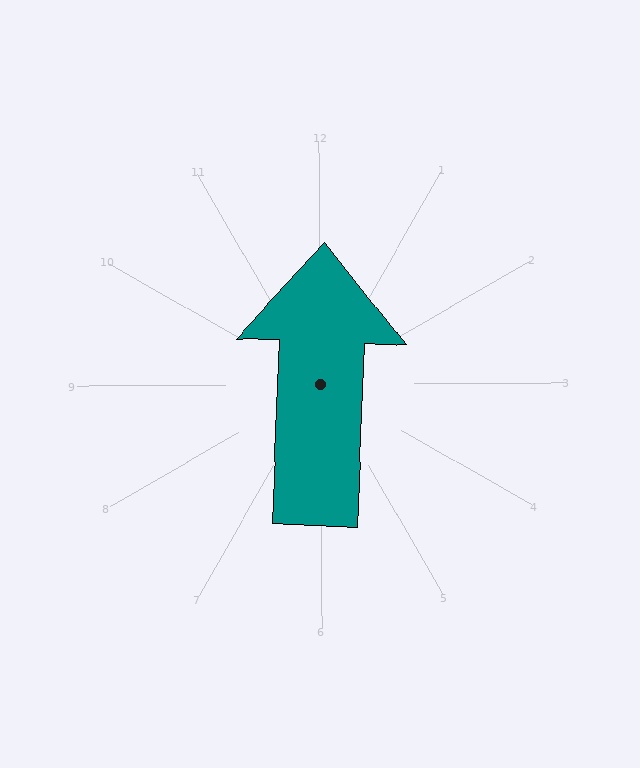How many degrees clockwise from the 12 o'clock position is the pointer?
Approximately 2 degrees.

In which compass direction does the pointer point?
North.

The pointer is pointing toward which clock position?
Roughly 12 o'clock.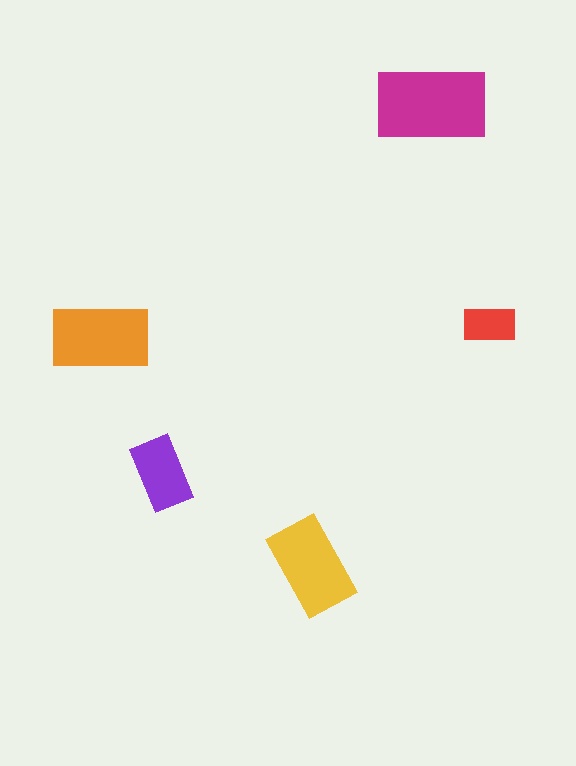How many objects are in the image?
There are 5 objects in the image.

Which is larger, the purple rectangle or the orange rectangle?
The orange one.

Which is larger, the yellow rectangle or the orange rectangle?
The orange one.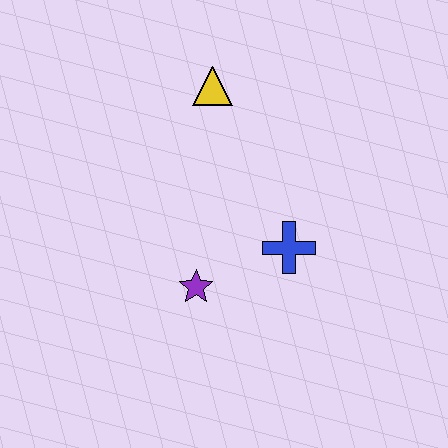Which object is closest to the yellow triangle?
The blue cross is closest to the yellow triangle.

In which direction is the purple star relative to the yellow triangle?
The purple star is below the yellow triangle.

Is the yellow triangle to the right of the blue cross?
No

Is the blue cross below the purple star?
No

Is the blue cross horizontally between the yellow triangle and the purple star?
No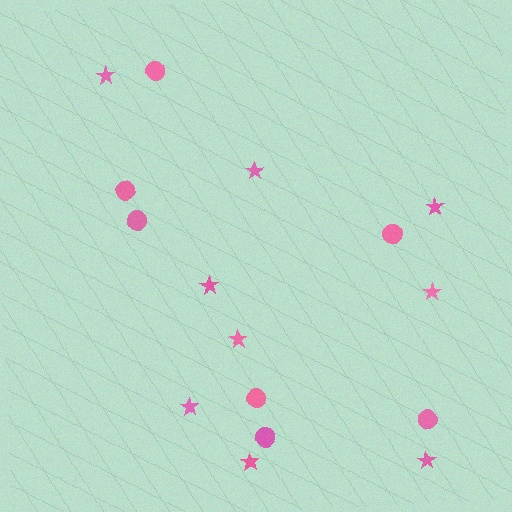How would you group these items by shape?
There are 2 groups: one group of circles (7) and one group of stars (9).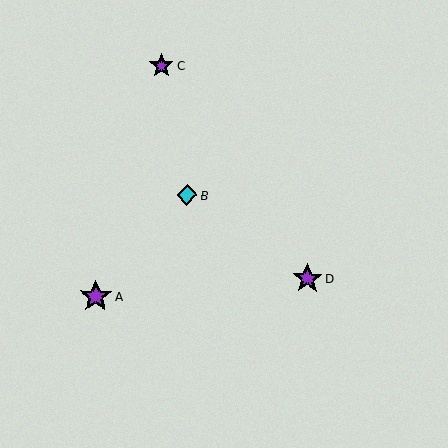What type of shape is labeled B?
Shape B is a cyan diamond.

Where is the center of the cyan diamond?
The center of the cyan diamond is at (187, 195).